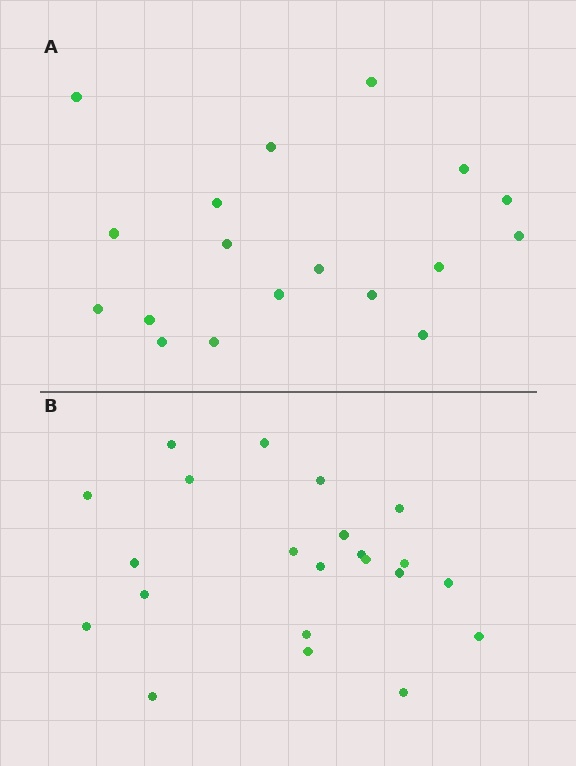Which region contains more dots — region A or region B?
Region B (the bottom region) has more dots.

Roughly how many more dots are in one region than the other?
Region B has about 4 more dots than region A.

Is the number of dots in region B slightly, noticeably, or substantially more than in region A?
Region B has only slightly more — the two regions are fairly close. The ratio is roughly 1.2 to 1.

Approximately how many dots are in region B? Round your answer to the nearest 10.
About 20 dots. (The exact count is 22, which rounds to 20.)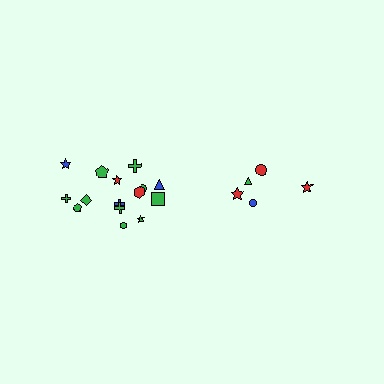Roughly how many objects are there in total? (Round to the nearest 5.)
Roughly 20 objects in total.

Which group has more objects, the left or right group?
The left group.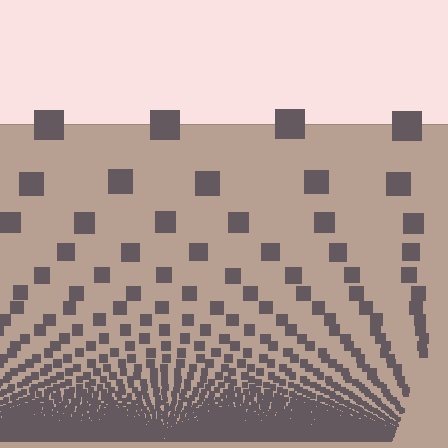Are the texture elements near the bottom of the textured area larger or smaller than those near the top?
Smaller. The gradient is inverted — elements near the bottom are smaller and denser.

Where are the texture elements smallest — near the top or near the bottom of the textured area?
Near the bottom.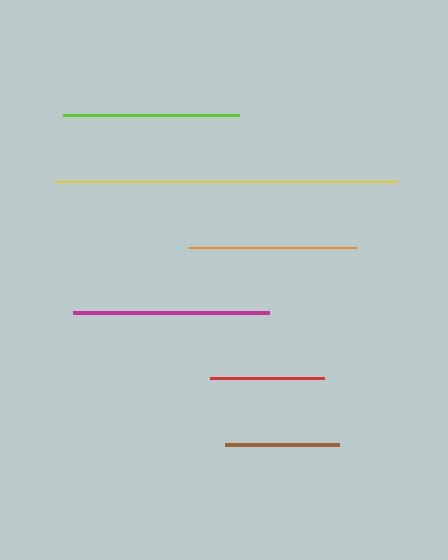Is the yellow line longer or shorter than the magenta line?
The yellow line is longer than the magenta line.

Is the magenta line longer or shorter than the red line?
The magenta line is longer than the red line.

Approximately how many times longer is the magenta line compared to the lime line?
The magenta line is approximately 1.1 times the length of the lime line.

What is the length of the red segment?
The red segment is approximately 114 pixels long.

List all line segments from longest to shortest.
From longest to shortest: yellow, magenta, lime, orange, brown, red.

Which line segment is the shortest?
The red line is the shortest at approximately 114 pixels.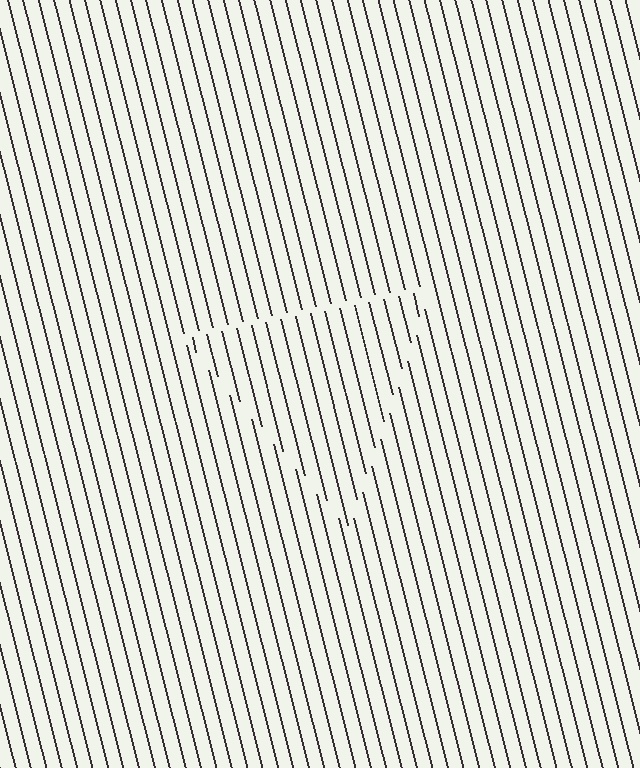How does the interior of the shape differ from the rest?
The interior of the shape contains the same grating, shifted by half a period — the contour is defined by the phase discontinuity where line-ends from the inner and outer gratings abut.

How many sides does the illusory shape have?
3 sides — the line-ends trace a triangle.